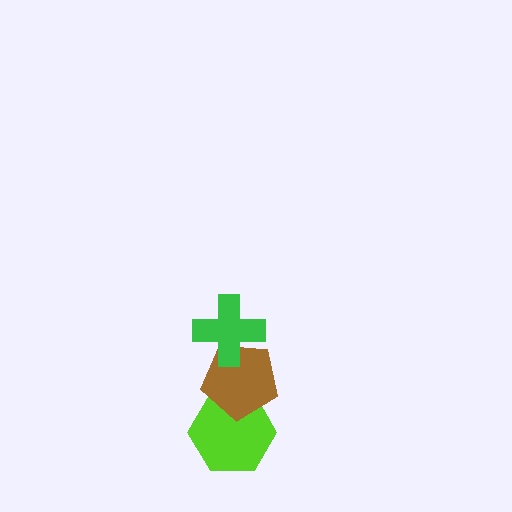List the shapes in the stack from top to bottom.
From top to bottom: the green cross, the brown pentagon, the lime hexagon.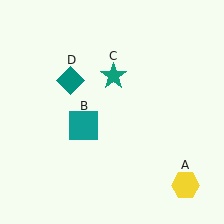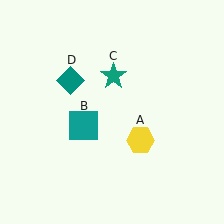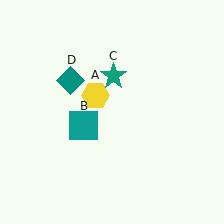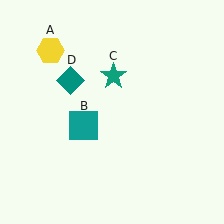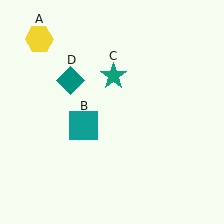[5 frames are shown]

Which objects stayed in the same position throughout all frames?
Teal square (object B) and teal star (object C) and teal diamond (object D) remained stationary.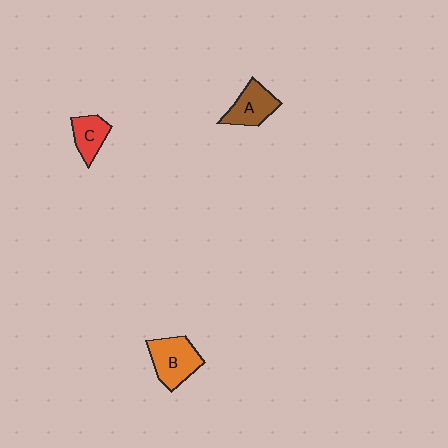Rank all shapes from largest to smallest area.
From largest to smallest: B (orange), A (brown), C (red).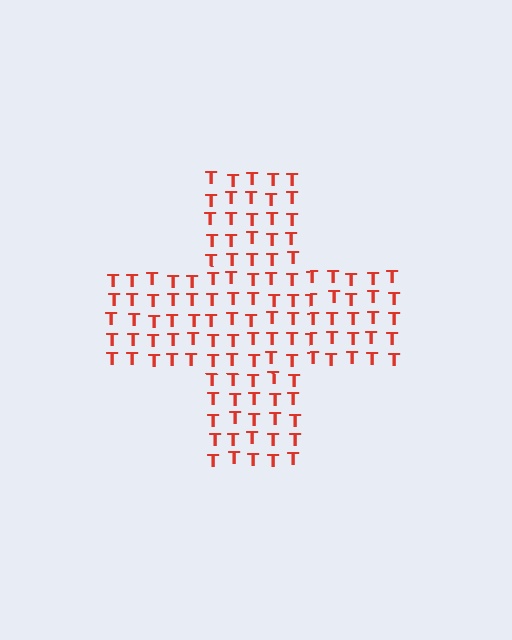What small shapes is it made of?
It is made of small letter T's.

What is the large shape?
The large shape is a cross.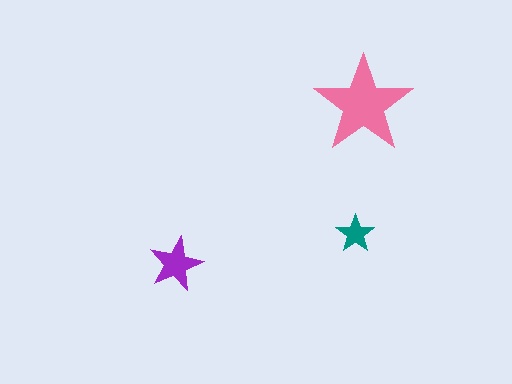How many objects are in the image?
There are 3 objects in the image.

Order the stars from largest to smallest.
the pink one, the purple one, the teal one.